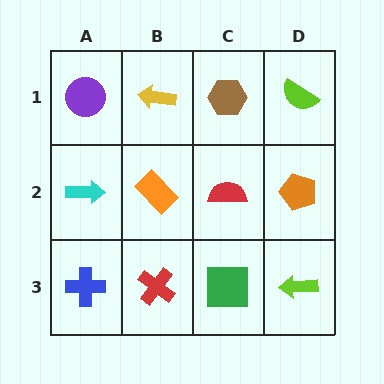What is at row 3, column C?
A green square.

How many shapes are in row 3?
4 shapes.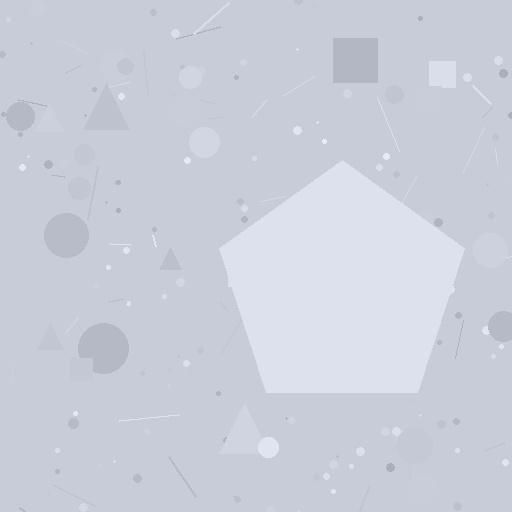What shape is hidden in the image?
A pentagon is hidden in the image.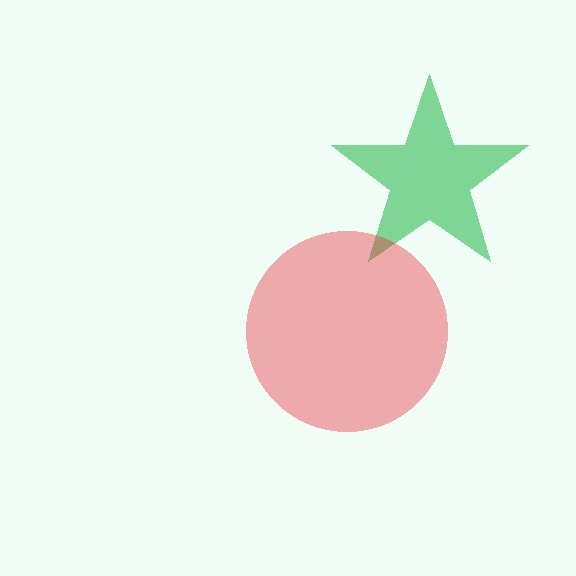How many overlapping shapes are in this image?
There are 2 overlapping shapes in the image.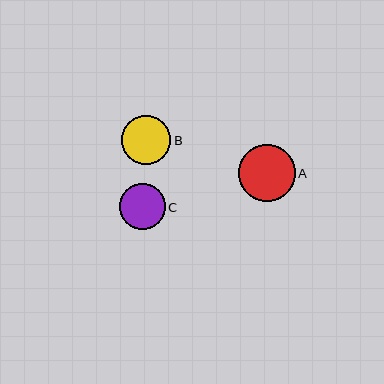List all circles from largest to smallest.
From largest to smallest: A, B, C.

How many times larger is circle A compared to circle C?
Circle A is approximately 1.2 times the size of circle C.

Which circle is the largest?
Circle A is the largest with a size of approximately 57 pixels.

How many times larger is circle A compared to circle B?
Circle A is approximately 1.1 times the size of circle B.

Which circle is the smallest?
Circle C is the smallest with a size of approximately 46 pixels.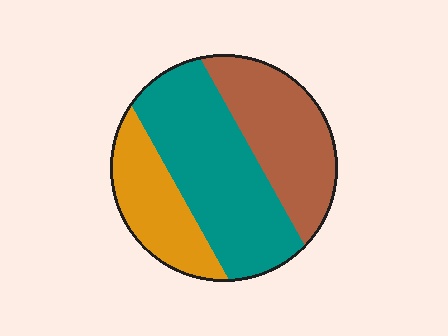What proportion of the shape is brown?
Brown takes up about one third (1/3) of the shape.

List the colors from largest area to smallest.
From largest to smallest: teal, brown, orange.